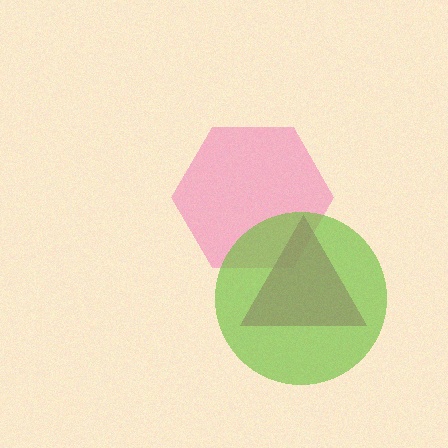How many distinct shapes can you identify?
There are 3 distinct shapes: a pink hexagon, a magenta triangle, a lime circle.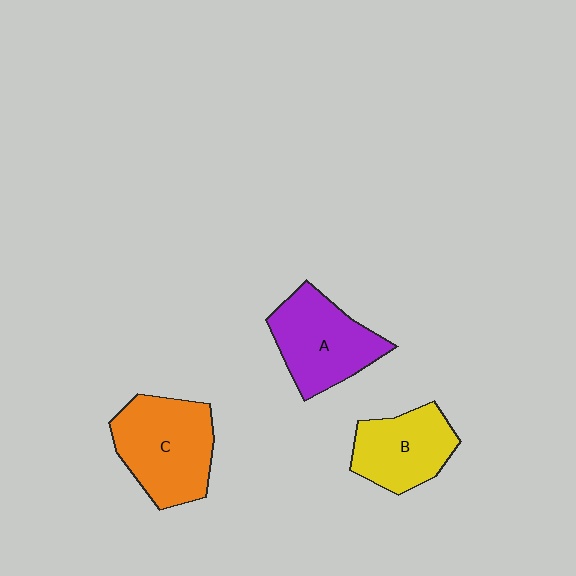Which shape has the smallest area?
Shape B (yellow).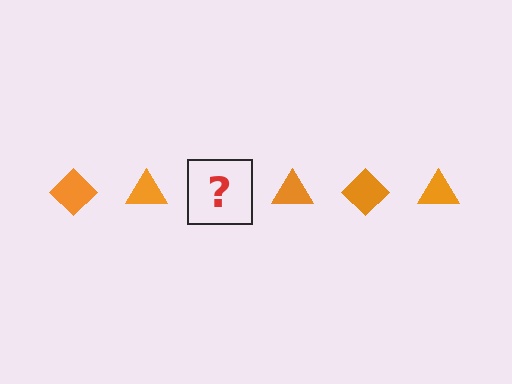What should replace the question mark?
The question mark should be replaced with an orange diamond.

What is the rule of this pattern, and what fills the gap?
The rule is that the pattern cycles through diamond, triangle shapes in orange. The gap should be filled with an orange diamond.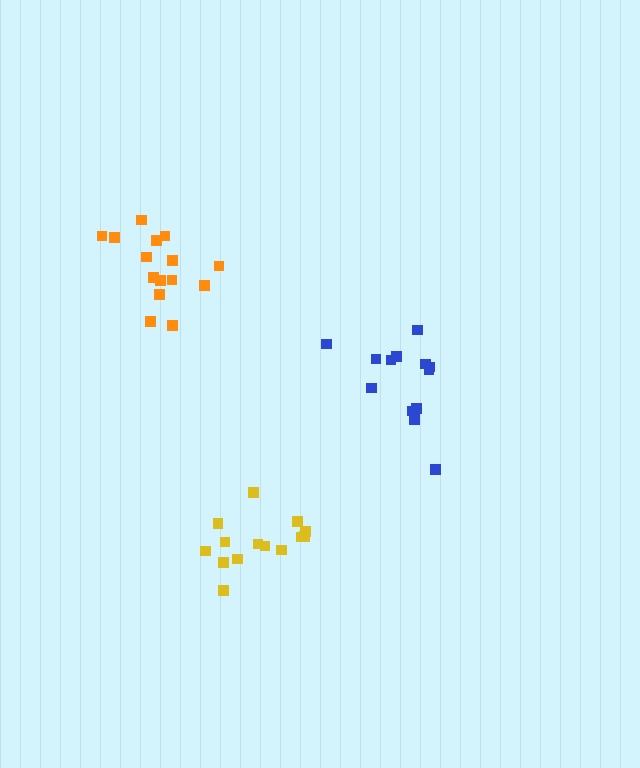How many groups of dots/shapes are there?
There are 3 groups.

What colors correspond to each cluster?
The clusters are colored: yellow, orange, blue.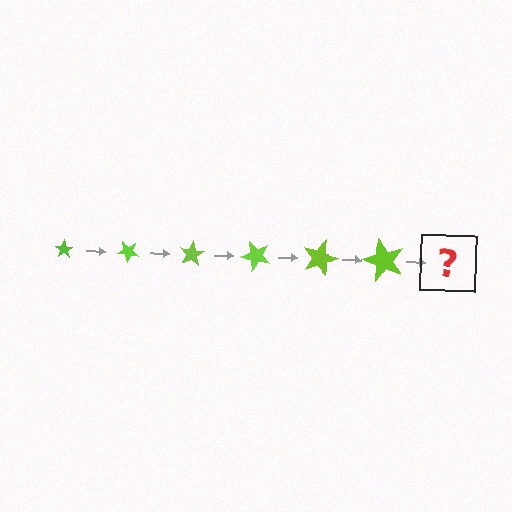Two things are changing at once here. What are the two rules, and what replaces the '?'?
The two rules are that the star grows larger each step and it rotates 40 degrees each step. The '?' should be a star, larger than the previous one and rotated 240 degrees from the start.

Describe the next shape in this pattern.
It should be a star, larger than the previous one and rotated 240 degrees from the start.